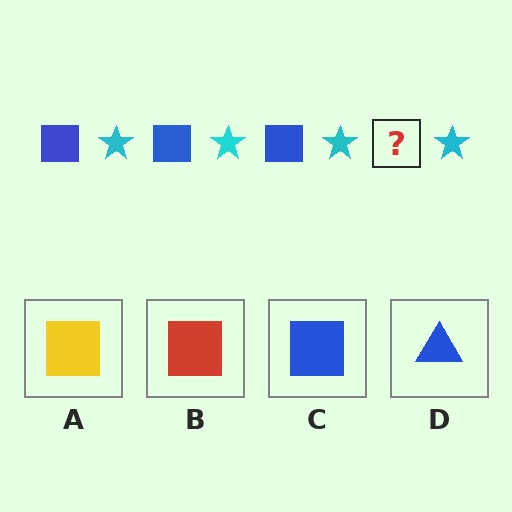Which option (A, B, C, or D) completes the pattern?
C.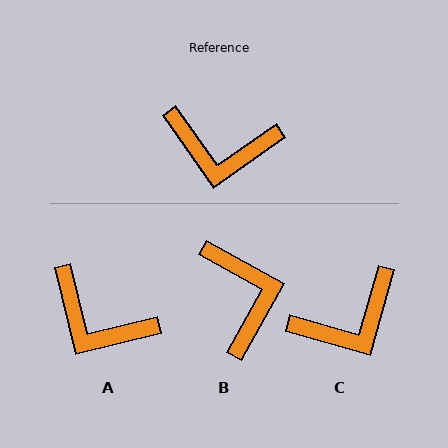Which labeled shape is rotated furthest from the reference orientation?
B, about 116 degrees away.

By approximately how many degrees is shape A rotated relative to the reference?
Approximately 21 degrees clockwise.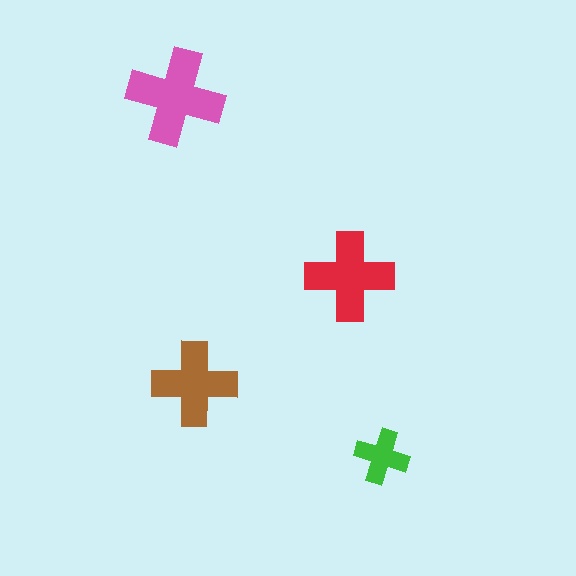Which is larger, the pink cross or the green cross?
The pink one.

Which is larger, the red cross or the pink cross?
The pink one.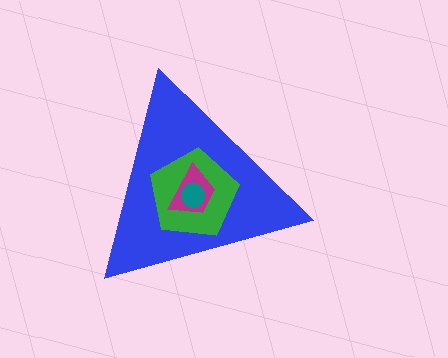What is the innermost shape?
The teal circle.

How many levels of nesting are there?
4.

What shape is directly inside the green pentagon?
The magenta trapezoid.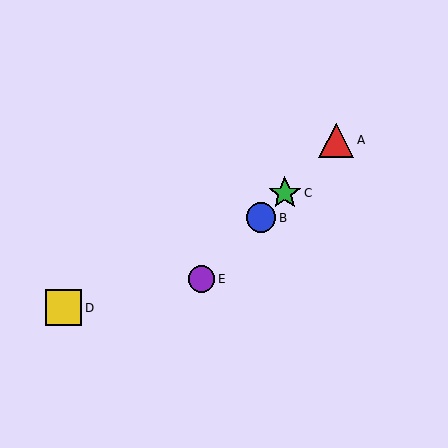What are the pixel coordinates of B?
Object B is at (261, 218).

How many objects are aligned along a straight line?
4 objects (A, B, C, E) are aligned along a straight line.